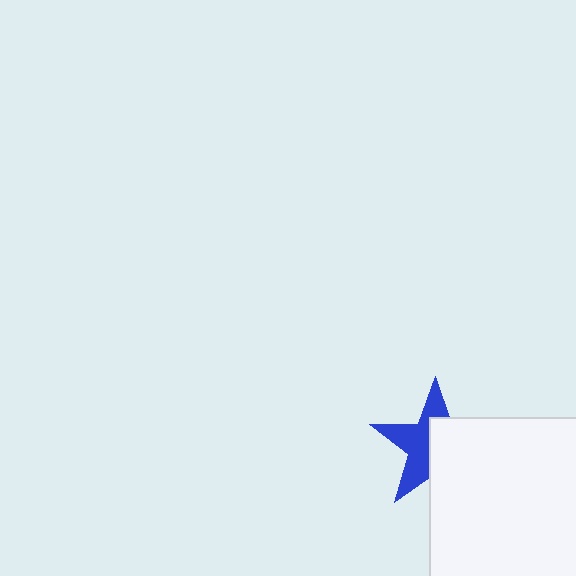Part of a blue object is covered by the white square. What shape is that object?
It is a star.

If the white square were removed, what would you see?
You would see the complete blue star.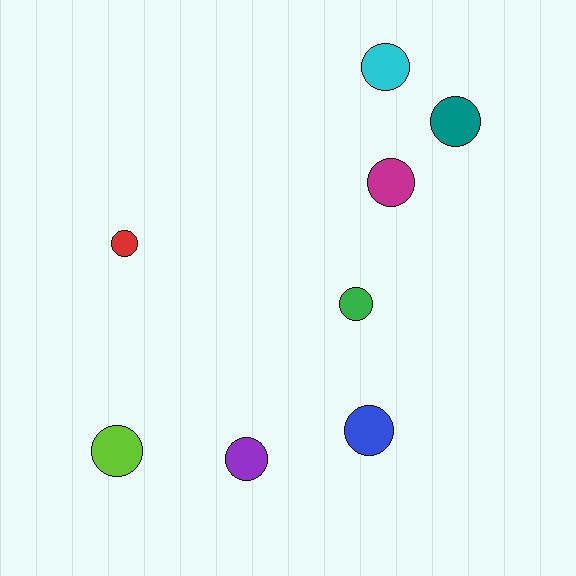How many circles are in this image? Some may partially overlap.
There are 8 circles.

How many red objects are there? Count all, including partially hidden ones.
There is 1 red object.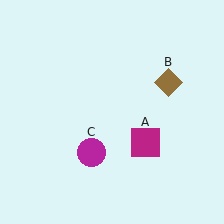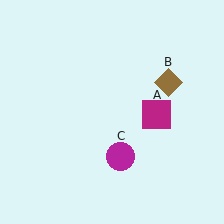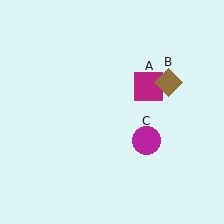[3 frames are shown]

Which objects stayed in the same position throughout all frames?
Brown diamond (object B) remained stationary.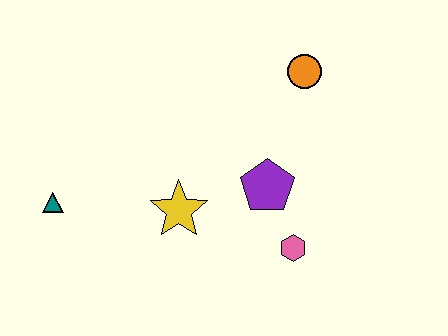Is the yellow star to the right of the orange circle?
No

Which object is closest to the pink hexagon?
The purple pentagon is closest to the pink hexagon.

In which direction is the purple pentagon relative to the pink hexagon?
The purple pentagon is above the pink hexagon.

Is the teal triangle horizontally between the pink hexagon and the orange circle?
No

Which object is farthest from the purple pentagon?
The teal triangle is farthest from the purple pentagon.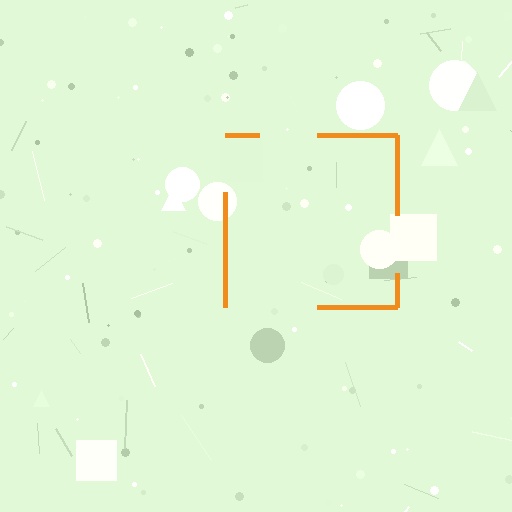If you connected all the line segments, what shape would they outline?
They would outline a square.